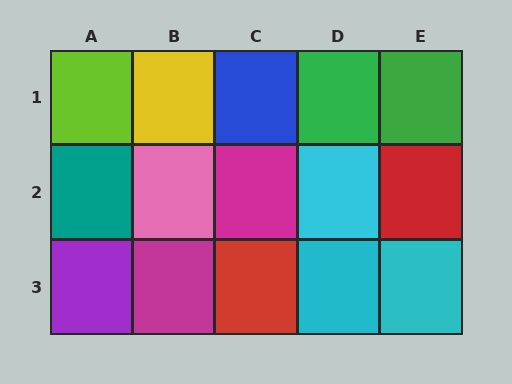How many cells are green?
2 cells are green.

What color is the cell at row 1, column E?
Green.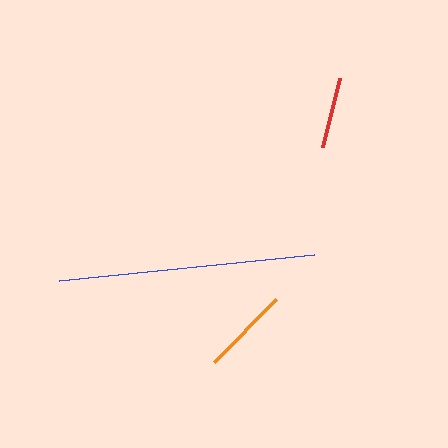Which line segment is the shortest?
The red line is the shortest at approximately 71 pixels.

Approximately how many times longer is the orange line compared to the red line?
The orange line is approximately 1.2 times the length of the red line.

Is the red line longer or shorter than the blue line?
The blue line is longer than the red line.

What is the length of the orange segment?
The orange segment is approximately 89 pixels long.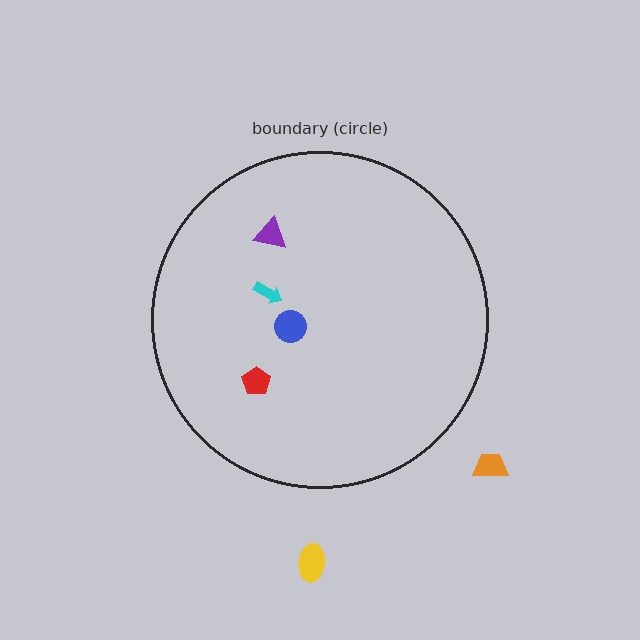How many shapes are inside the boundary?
4 inside, 2 outside.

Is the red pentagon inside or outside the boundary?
Inside.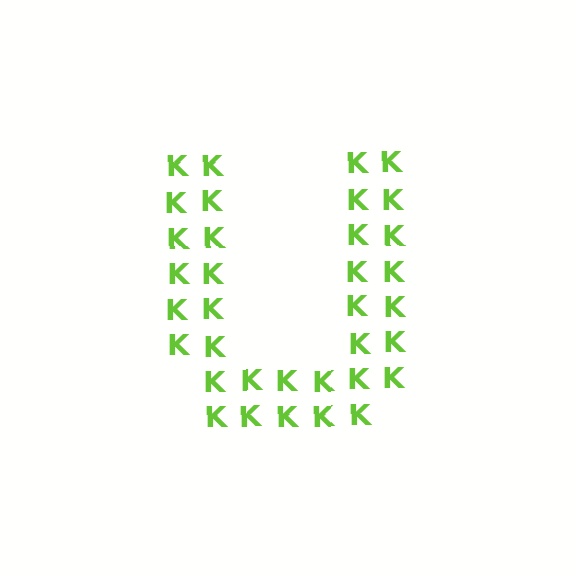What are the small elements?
The small elements are letter K's.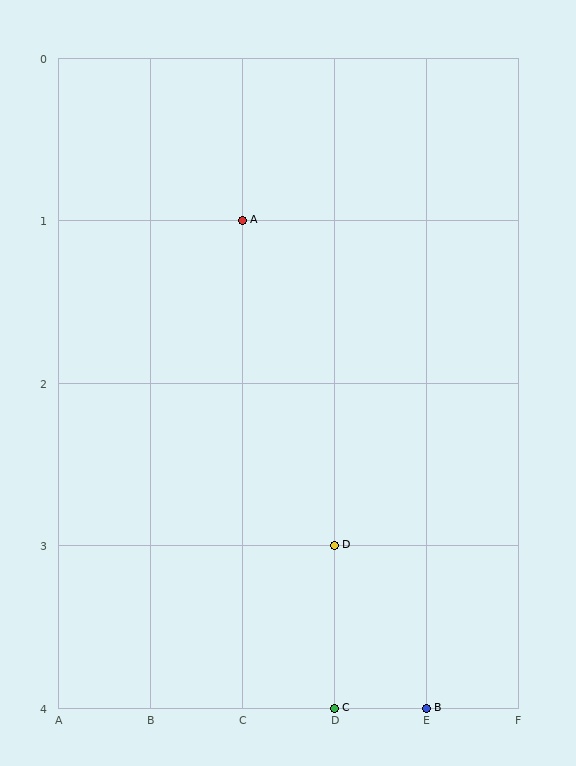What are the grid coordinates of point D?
Point D is at grid coordinates (D, 3).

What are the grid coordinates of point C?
Point C is at grid coordinates (D, 4).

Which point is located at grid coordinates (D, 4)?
Point C is at (D, 4).